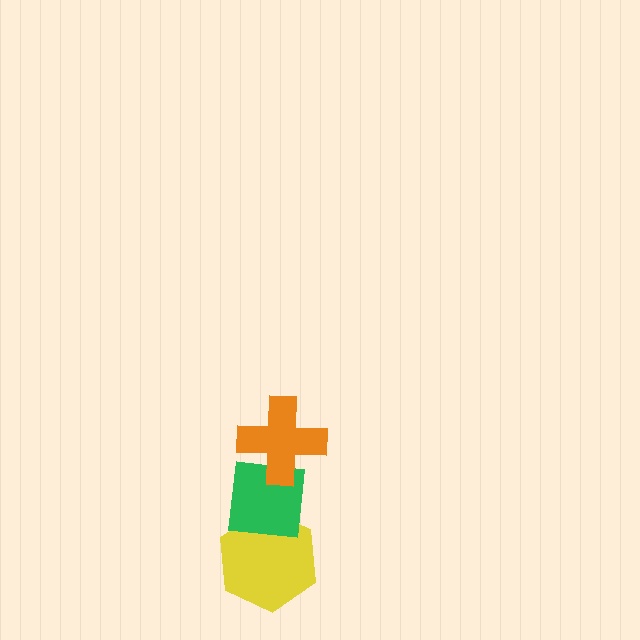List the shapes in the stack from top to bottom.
From top to bottom: the orange cross, the green square, the yellow hexagon.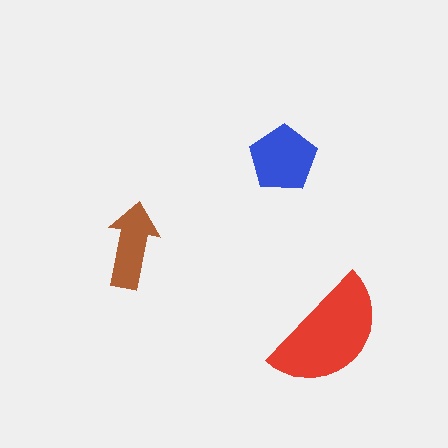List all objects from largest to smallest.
The red semicircle, the blue pentagon, the brown arrow.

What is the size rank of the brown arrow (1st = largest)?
3rd.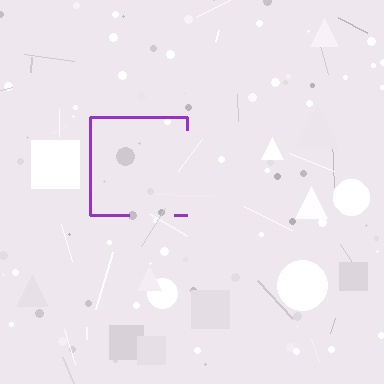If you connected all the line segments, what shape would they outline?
They would outline a square.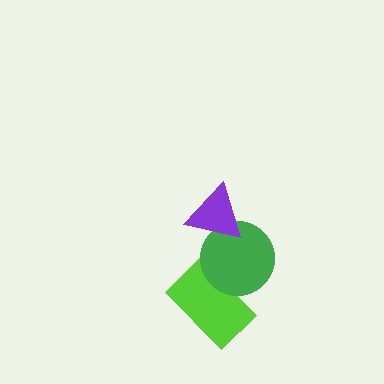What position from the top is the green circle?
The green circle is 2nd from the top.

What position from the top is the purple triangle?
The purple triangle is 1st from the top.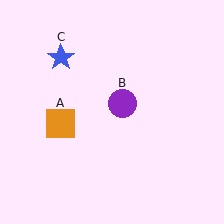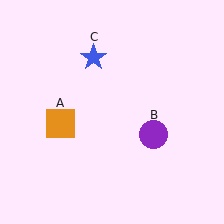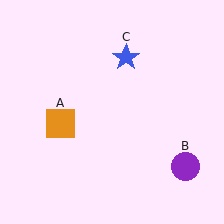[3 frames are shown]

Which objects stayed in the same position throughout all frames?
Orange square (object A) remained stationary.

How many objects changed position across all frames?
2 objects changed position: purple circle (object B), blue star (object C).